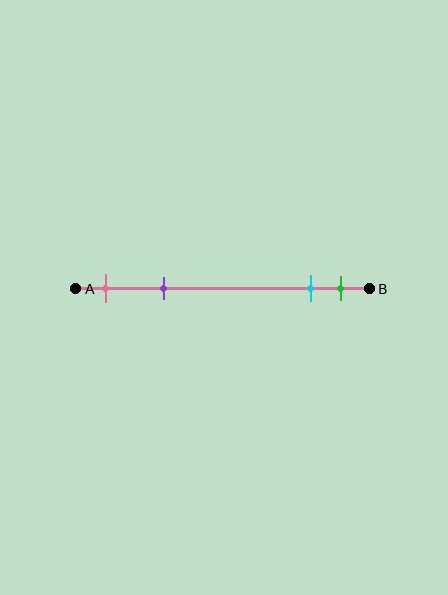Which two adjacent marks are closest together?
The cyan and green marks are the closest adjacent pair.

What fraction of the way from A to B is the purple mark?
The purple mark is approximately 30% (0.3) of the way from A to B.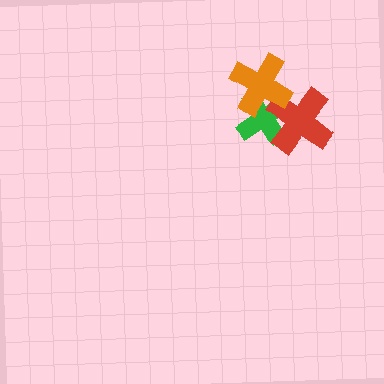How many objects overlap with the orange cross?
2 objects overlap with the orange cross.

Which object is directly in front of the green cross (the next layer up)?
The red cross is directly in front of the green cross.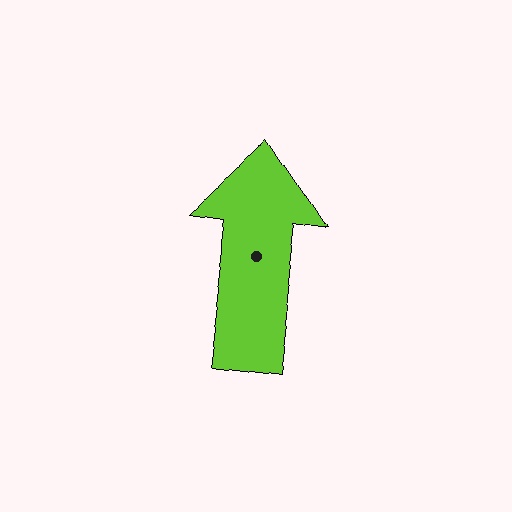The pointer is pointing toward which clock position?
Roughly 12 o'clock.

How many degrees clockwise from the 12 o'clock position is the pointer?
Approximately 7 degrees.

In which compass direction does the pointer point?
North.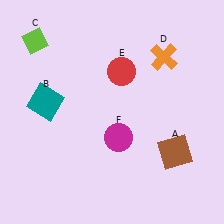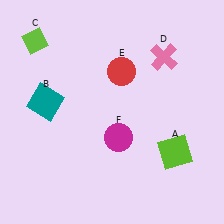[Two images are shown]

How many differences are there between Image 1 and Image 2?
There are 2 differences between the two images.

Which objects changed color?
A changed from brown to lime. D changed from orange to pink.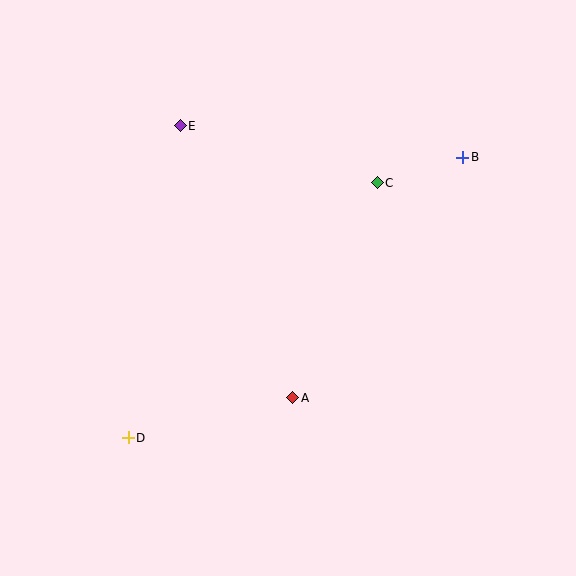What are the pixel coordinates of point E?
Point E is at (180, 126).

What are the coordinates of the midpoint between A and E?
The midpoint between A and E is at (236, 262).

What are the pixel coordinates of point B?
Point B is at (463, 157).